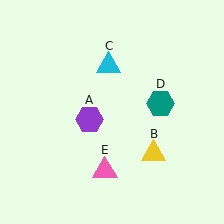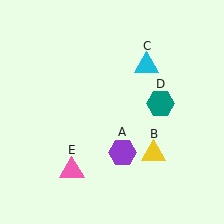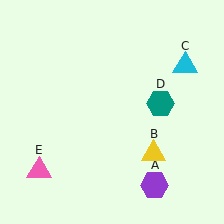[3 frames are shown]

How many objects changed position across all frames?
3 objects changed position: purple hexagon (object A), cyan triangle (object C), pink triangle (object E).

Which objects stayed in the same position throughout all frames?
Yellow triangle (object B) and teal hexagon (object D) remained stationary.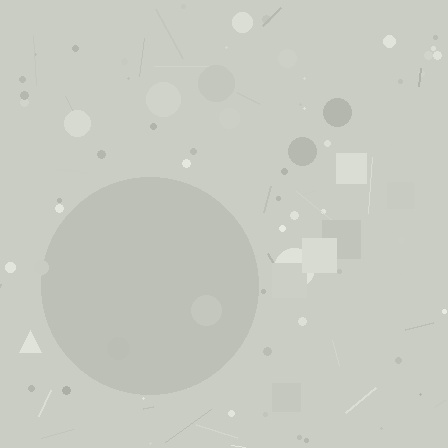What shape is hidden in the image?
A circle is hidden in the image.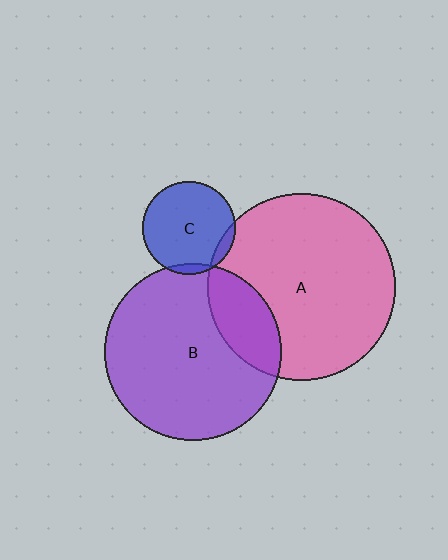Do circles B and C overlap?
Yes.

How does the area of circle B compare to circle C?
Approximately 3.6 times.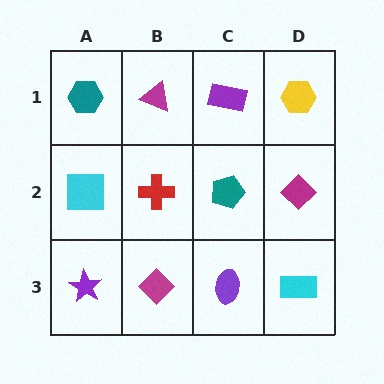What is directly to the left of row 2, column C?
A red cross.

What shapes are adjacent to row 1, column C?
A teal pentagon (row 2, column C), a magenta triangle (row 1, column B), a yellow hexagon (row 1, column D).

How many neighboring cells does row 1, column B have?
3.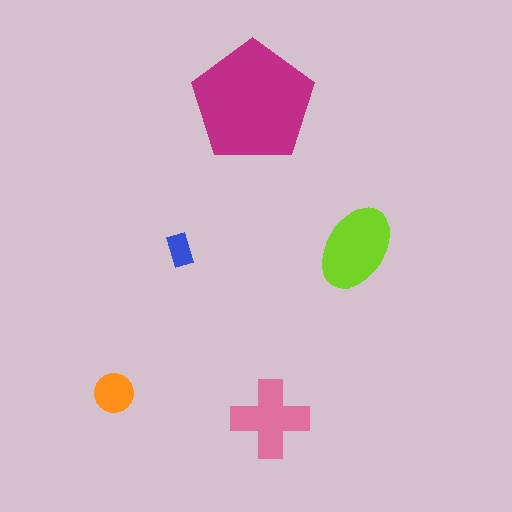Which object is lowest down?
The pink cross is bottommost.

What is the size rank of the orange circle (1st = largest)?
4th.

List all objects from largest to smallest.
The magenta pentagon, the lime ellipse, the pink cross, the orange circle, the blue rectangle.